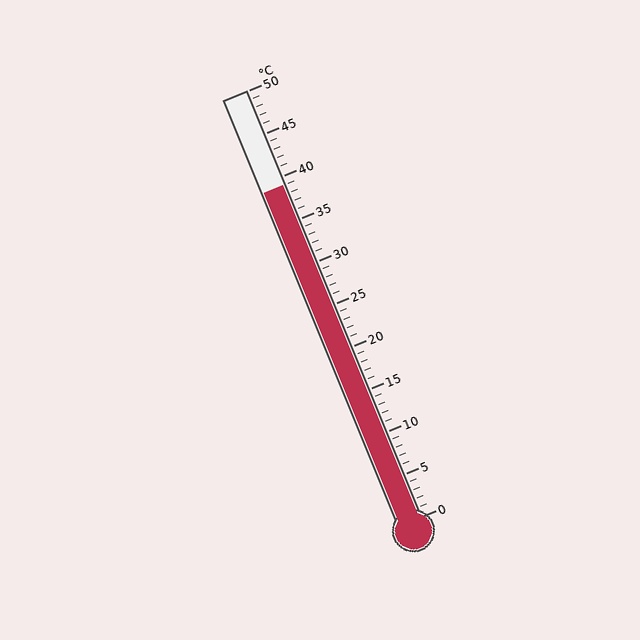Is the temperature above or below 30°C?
The temperature is above 30°C.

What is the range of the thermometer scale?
The thermometer scale ranges from 0°C to 50°C.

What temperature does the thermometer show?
The thermometer shows approximately 39°C.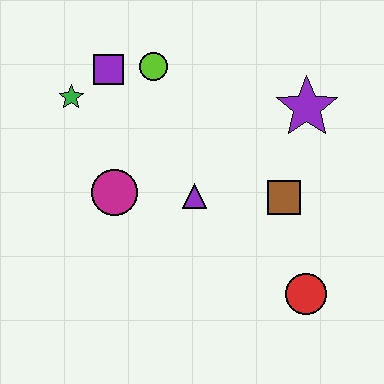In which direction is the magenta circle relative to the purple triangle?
The magenta circle is to the left of the purple triangle.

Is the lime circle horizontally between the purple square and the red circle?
Yes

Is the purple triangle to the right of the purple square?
Yes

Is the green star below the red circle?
No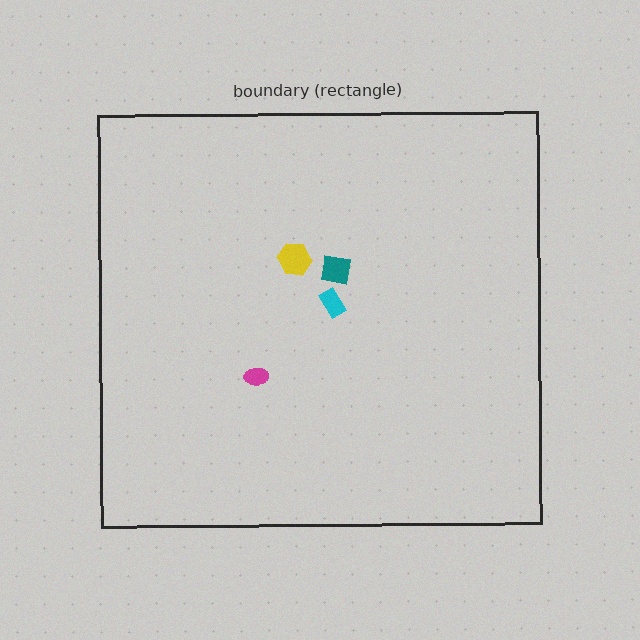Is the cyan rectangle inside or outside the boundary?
Inside.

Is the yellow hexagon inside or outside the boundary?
Inside.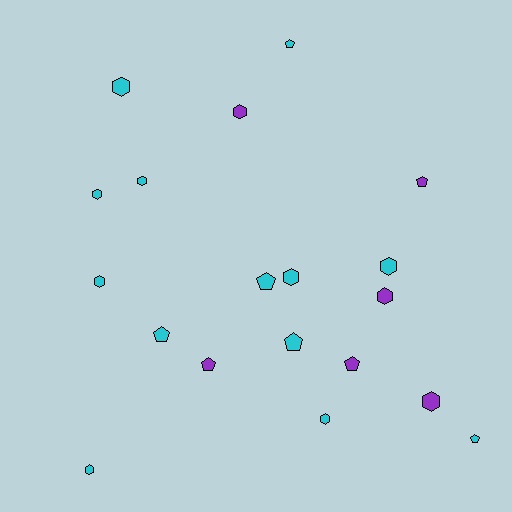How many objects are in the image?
There are 19 objects.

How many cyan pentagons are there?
There are 5 cyan pentagons.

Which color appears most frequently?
Cyan, with 13 objects.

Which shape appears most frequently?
Hexagon, with 11 objects.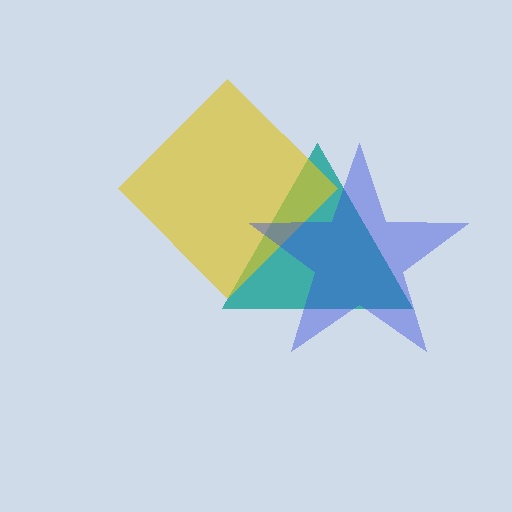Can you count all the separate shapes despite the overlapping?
Yes, there are 3 separate shapes.